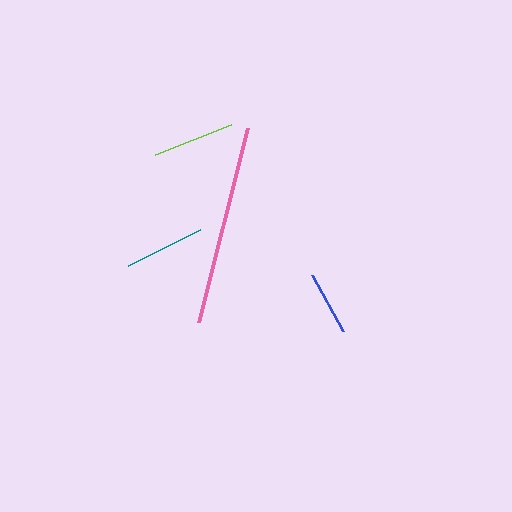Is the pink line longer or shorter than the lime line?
The pink line is longer than the lime line.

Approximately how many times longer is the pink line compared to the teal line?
The pink line is approximately 2.5 times the length of the teal line.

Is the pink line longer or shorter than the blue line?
The pink line is longer than the blue line.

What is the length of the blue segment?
The blue segment is approximately 64 pixels long.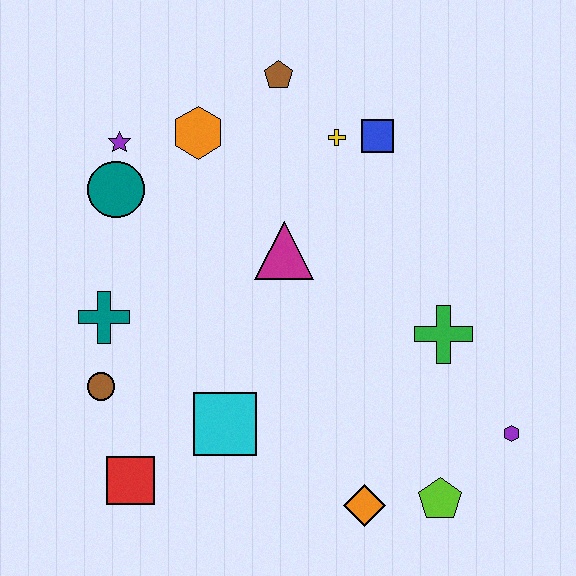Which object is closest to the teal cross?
The brown circle is closest to the teal cross.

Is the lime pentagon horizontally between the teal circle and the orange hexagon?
No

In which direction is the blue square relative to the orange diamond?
The blue square is above the orange diamond.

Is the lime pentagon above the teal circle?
No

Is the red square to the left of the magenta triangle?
Yes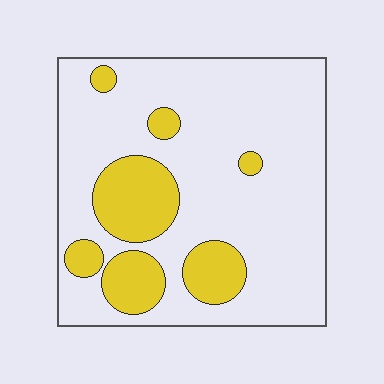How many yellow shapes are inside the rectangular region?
7.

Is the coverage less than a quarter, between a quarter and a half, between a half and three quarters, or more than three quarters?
Less than a quarter.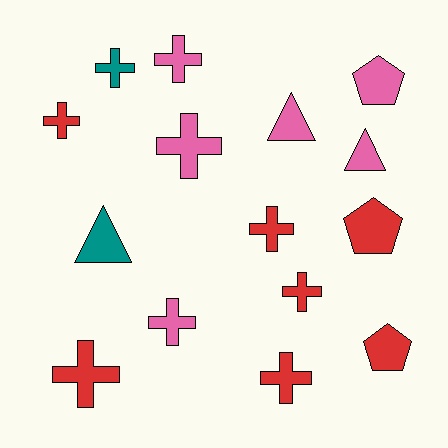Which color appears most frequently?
Red, with 7 objects.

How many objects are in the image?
There are 15 objects.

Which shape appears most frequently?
Cross, with 9 objects.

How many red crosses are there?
There are 5 red crosses.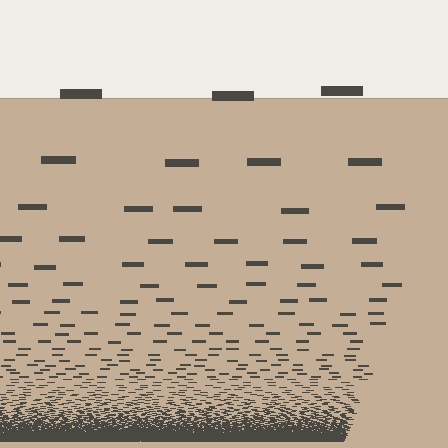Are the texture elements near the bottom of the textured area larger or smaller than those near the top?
Smaller. The gradient is inverted — elements near the bottom are smaller and denser.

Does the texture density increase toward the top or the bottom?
Density increases toward the bottom.